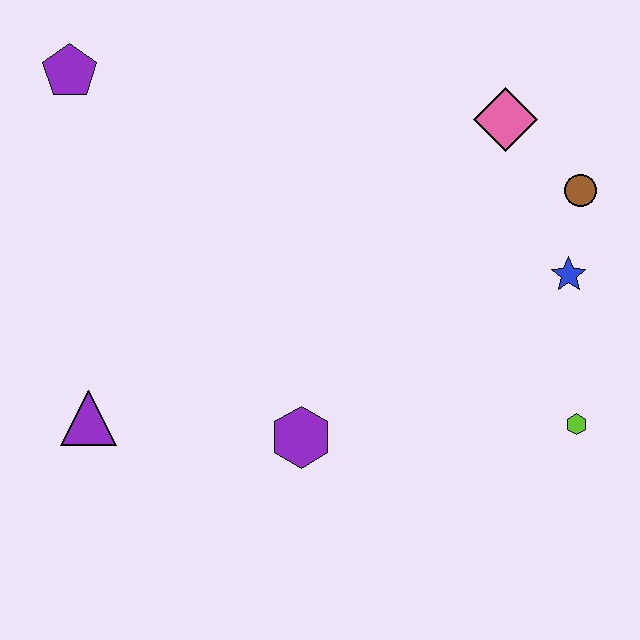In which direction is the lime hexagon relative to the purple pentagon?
The lime hexagon is to the right of the purple pentagon.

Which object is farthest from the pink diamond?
The purple triangle is farthest from the pink diamond.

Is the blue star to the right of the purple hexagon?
Yes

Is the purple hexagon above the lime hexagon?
No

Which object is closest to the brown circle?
The blue star is closest to the brown circle.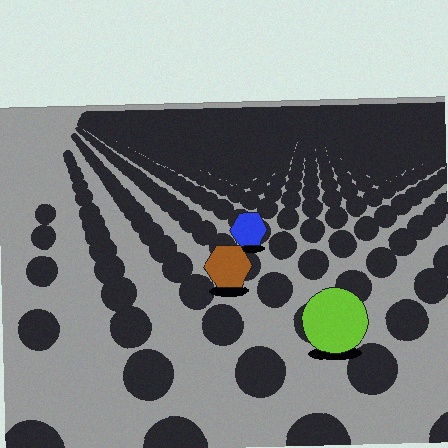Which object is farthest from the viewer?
The blue hexagon is farthest from the viewer. It appears smaller and the ground texture around it is denser.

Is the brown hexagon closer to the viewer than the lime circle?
No. The lime circle is closer — you can tell from the texture gradient: the ground texture is coarser near it.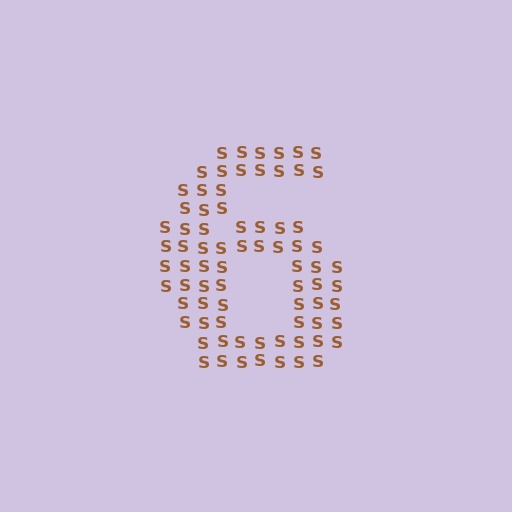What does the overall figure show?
The overall figure shows the digit 6.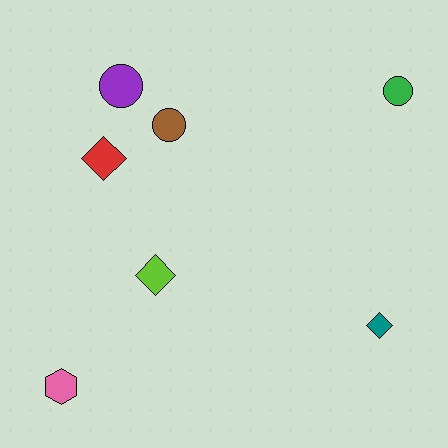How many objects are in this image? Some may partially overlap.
There are 7 objects.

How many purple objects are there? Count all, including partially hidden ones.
There is 1 purple object.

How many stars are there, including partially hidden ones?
There are no stars.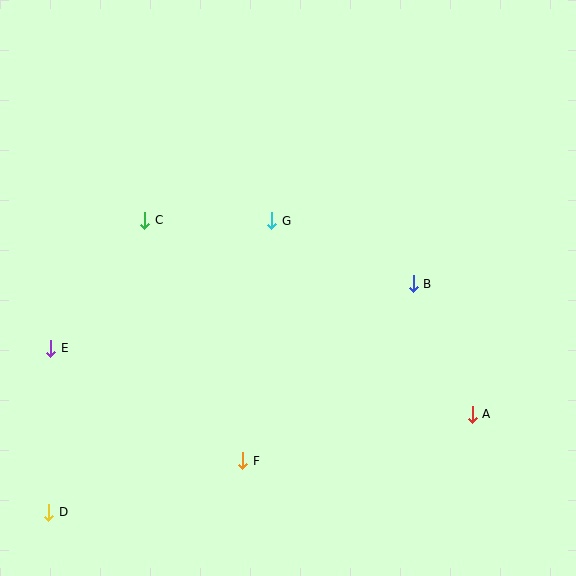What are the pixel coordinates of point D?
Point D is at (49, 512).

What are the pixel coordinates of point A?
Point A is at (472, 414).